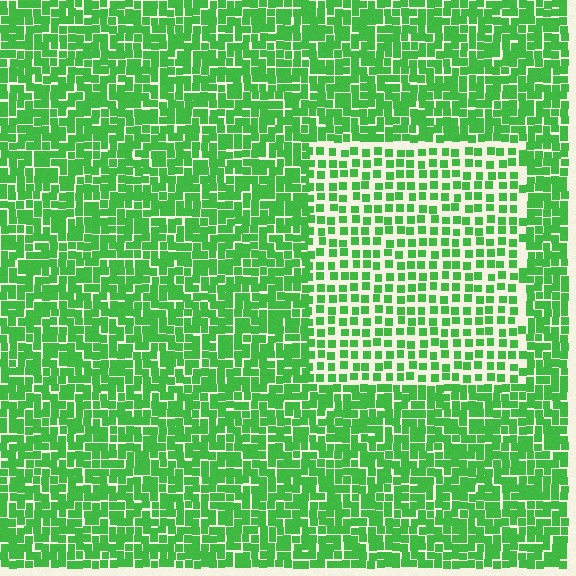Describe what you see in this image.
The image contains small green elements arranged at two different densities. A rectangle-shaped region is visible where the elements are less densely packed than the surrounding area.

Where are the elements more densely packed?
The elements are more densely packed outside the rectangle boundary.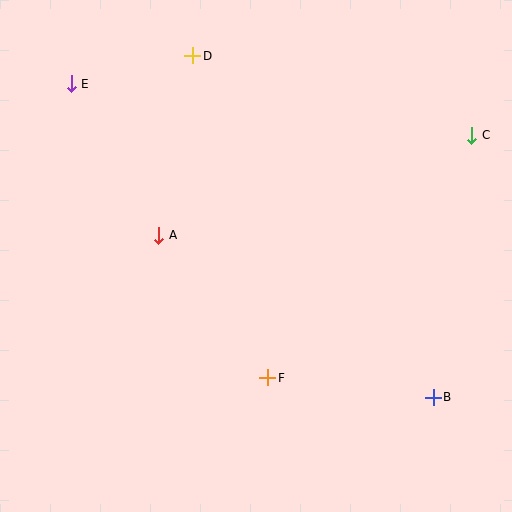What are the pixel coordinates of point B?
Point B is at (433, 398).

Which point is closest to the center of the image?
Point A at (159, 235) is closest to the center.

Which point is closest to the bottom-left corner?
Point F is closest to the bottom-left corner.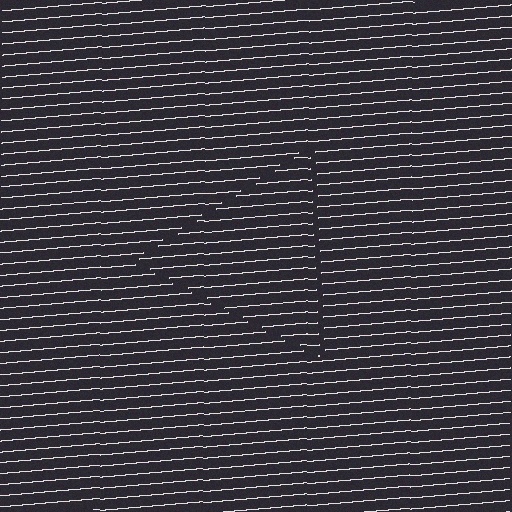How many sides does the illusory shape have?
3 sides — the line-ends trace a triangle.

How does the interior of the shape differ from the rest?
The interior of the shape contains the same grating, shifted by half a period — the contour is defined by the phase discontinuity where line-ends from the inner and outer gratings abut.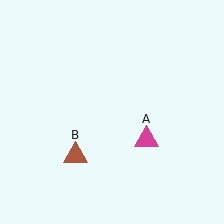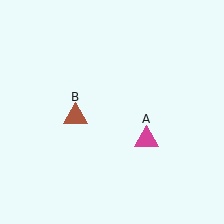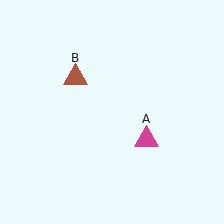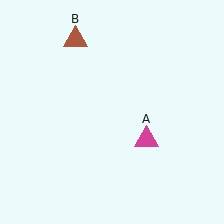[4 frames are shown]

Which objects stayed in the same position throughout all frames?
Magenta triangle (object A) remained stationary.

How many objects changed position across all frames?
1 object changed position: brown triangle (object B).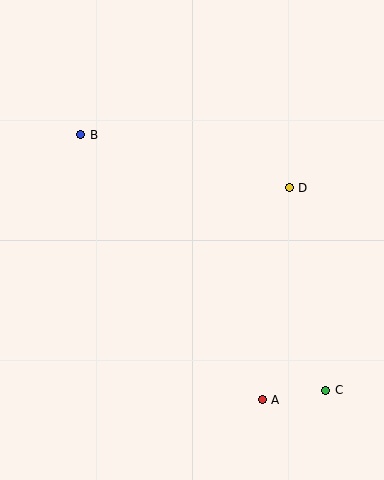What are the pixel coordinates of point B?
Point B is at (81, 135).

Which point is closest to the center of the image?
Point D at (289, 188) is closest to the center.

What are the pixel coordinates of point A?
Point A is at (262, 400).